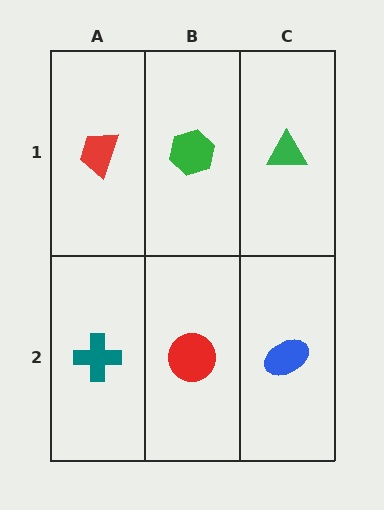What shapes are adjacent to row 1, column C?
A blue ellipse (row 2, column C), a green hexagon (row 1, column B).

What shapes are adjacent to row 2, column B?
A green hexagon (row 1, column B), a teal cross (row 2, column A), a blue ellipse (row 2, column C).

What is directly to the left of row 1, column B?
A red trapezoid.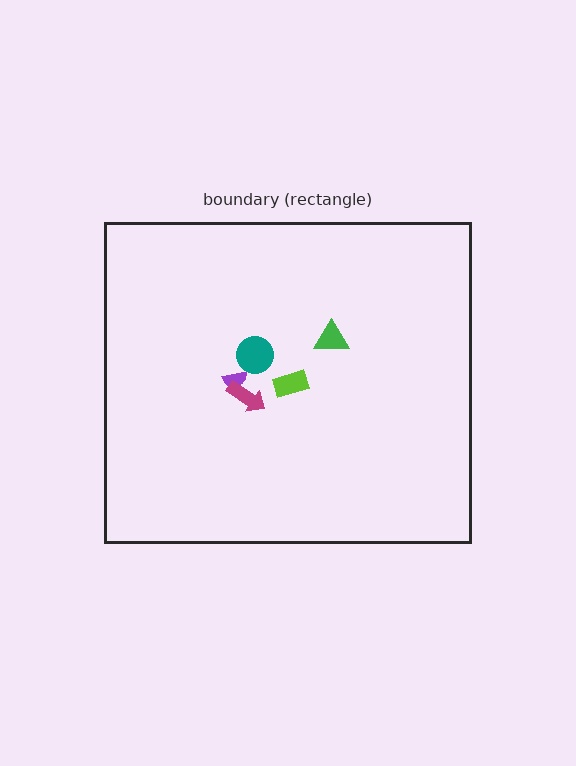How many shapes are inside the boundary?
5 inside, 0 outside.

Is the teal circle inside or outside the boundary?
Inside.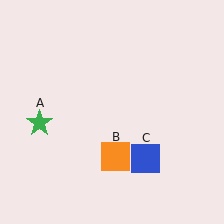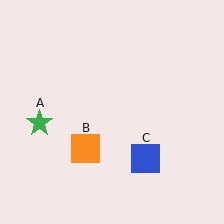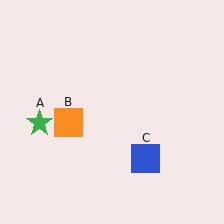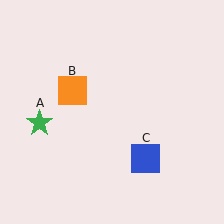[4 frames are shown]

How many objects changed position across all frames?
1 object changed position: orange square (object B).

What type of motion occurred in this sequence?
The orange square (object B) rotated clockwise around the center of the scene.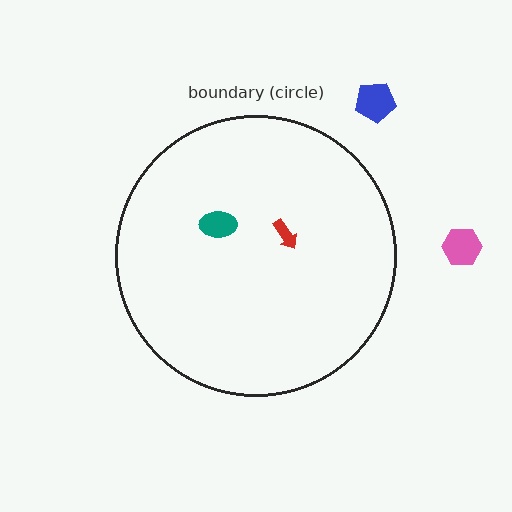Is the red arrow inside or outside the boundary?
Inside.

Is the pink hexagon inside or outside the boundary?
Outside.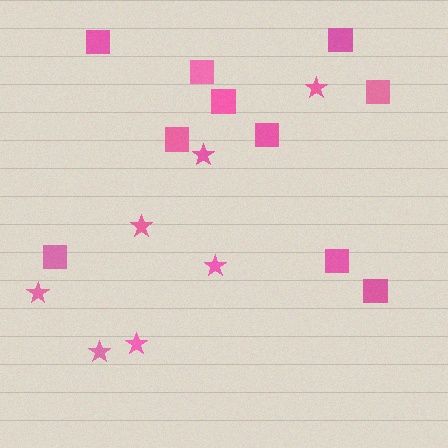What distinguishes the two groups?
There are 2 groups: one group of squares (10) and one group of stars (7).